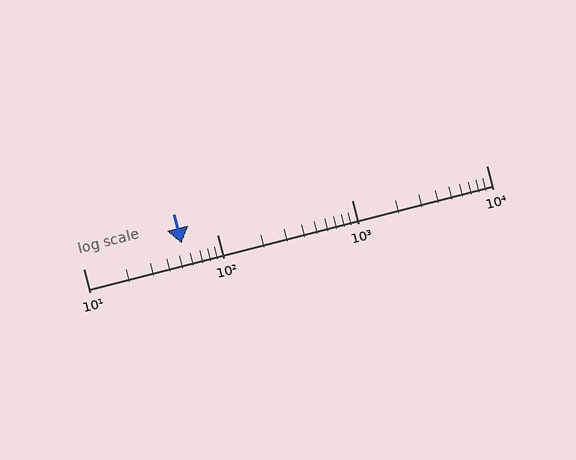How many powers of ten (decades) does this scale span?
The scale spans 3 decades, from 10 to 10000.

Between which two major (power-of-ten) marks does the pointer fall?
The pointer is between 10 and 100.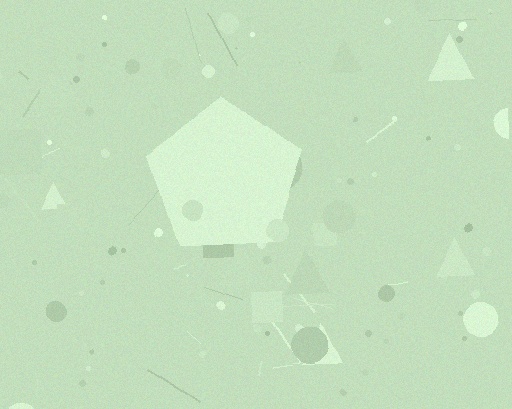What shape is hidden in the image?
A pentagon is hidden in the image.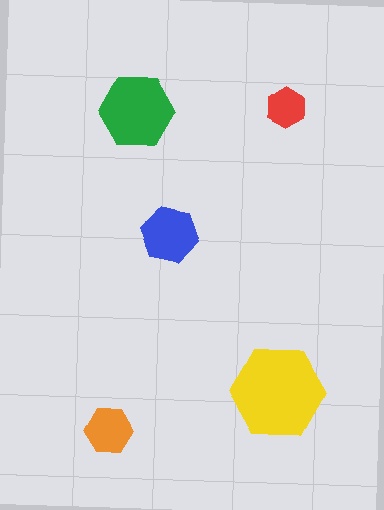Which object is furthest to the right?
The yellow hexagon is rightmost.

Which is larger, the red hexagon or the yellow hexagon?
The yellow one.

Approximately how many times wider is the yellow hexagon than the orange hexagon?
About 2 times wider.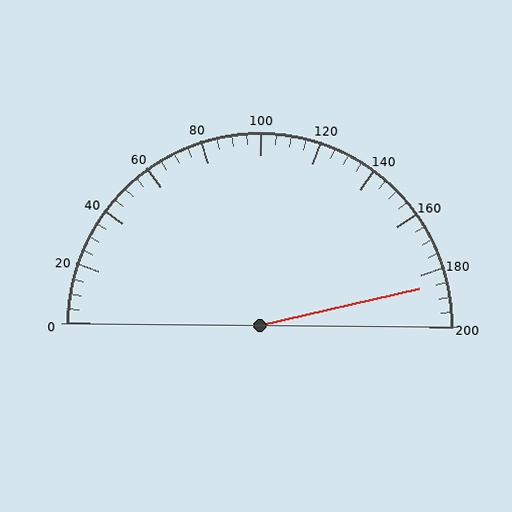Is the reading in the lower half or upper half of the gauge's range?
The reading is in the upper half of the range (0 to 200).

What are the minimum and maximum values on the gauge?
The gauge ranges from 0 to 200.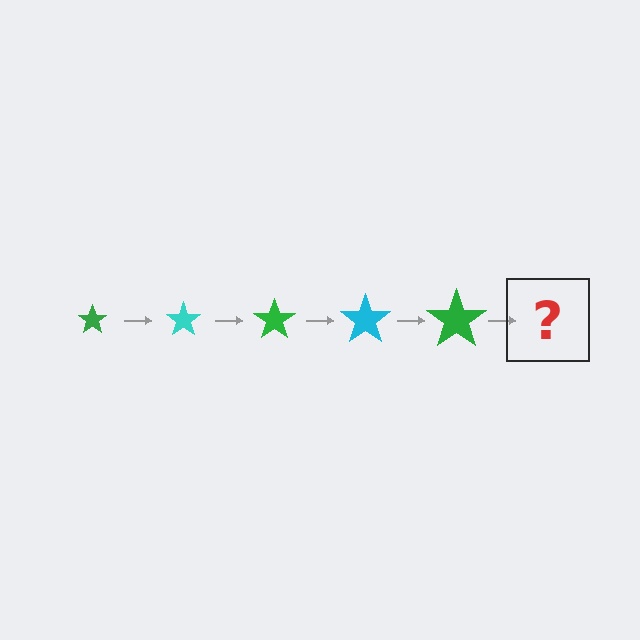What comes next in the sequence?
The next element should be a cyan star, larger than the previous one.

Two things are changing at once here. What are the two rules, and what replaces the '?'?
The two rules are that the star grows larger each step and the color cycles through green and cyan. The '?' should be a cyan star, larger than the previous one.